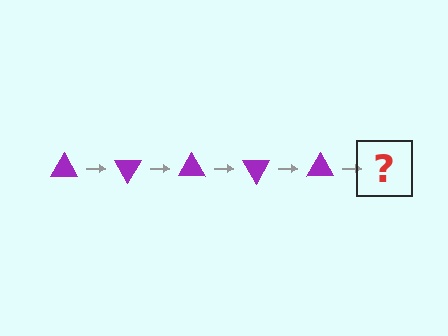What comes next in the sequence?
The next element should be a purple triangle rotated 300 degrees.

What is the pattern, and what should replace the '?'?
The pattern is that the triangle rotates 60 degrees each step. The '?' should be a purple triangle rotated 300 degrees.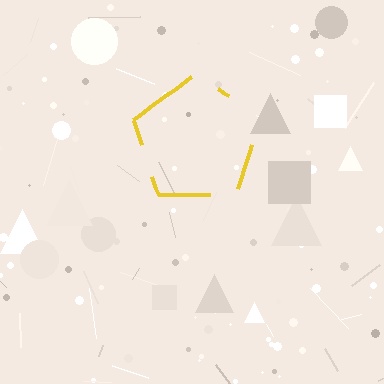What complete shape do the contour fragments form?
The contour fragments form a pentagon.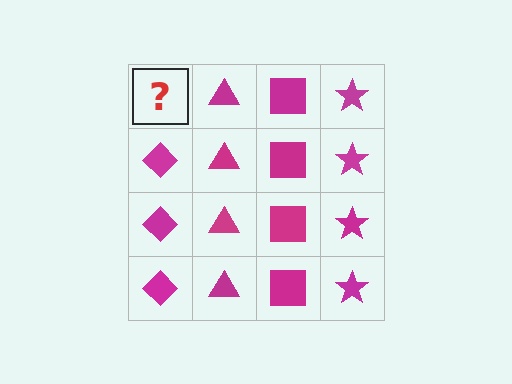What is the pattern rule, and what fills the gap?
The rule is that each column has a consistent shape. The gap should be filled with a magenta diamond.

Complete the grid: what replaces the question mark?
The question mark should be replaced with a magenta diamond.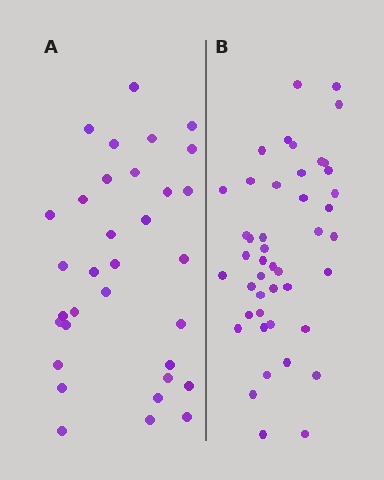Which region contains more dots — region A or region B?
Region B (the right region) has more dots.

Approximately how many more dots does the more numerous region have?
Region B has roughly 12 or so more dots than region A.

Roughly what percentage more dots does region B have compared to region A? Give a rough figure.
About 35% more.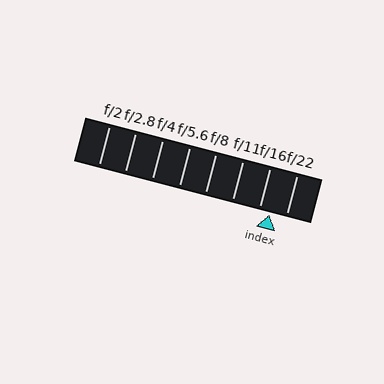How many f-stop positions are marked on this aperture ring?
There are 8 f-stop positions marked.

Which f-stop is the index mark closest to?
The index mark is closest to f/16.